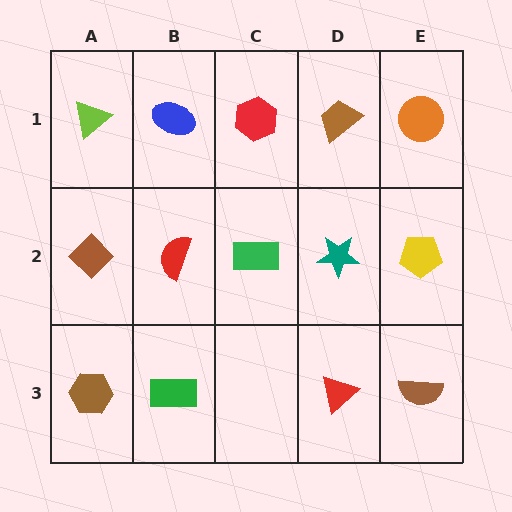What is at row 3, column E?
A brown semicircle.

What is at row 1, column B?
A blue ellipse.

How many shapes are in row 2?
5 shapes.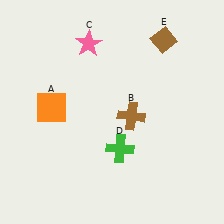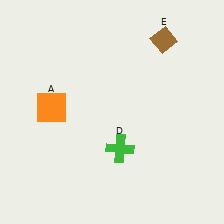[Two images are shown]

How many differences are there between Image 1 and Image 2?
There are 2 differences between the two images.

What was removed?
The pink star (C), the brown cross (B) were removed in Image 2.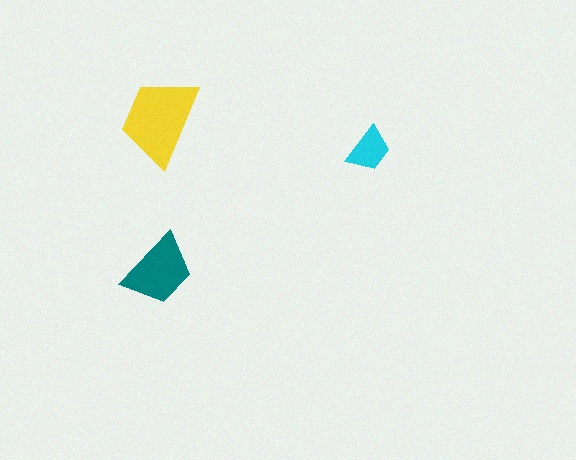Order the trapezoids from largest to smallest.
the yellow one, the teal one, the cyan one.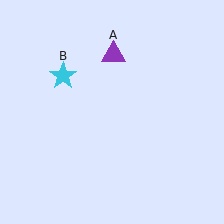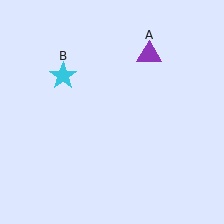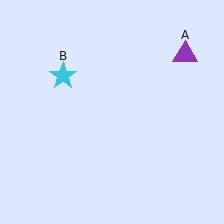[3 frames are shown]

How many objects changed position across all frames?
1 object changed position: purple triangle (object A).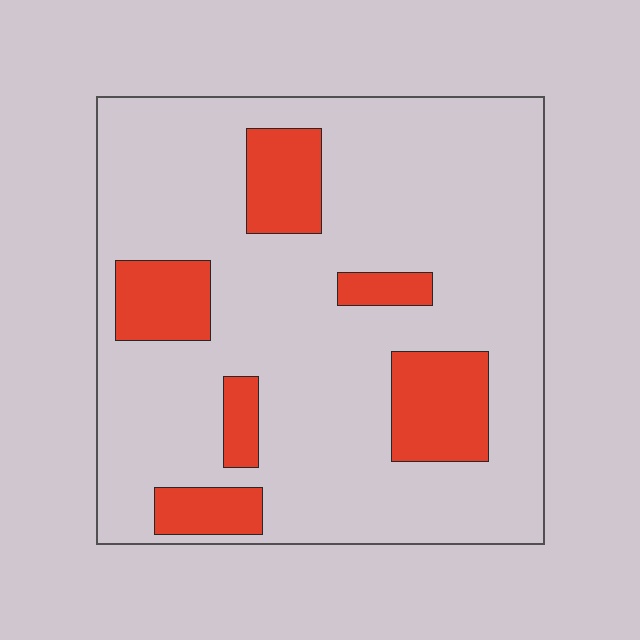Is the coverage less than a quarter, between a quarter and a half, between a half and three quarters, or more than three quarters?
Less than a quarter.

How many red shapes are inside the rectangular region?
6.